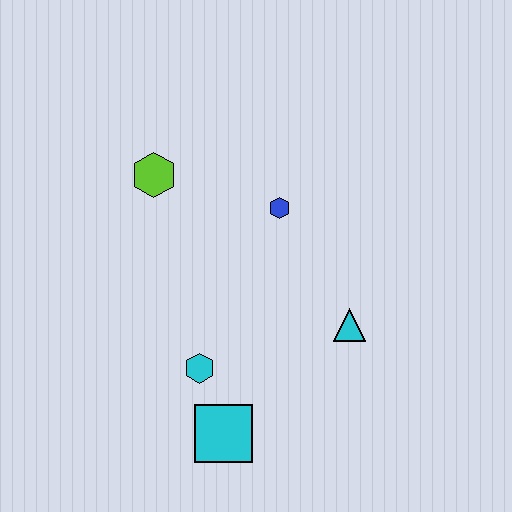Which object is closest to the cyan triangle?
The blue hexagon is closest to the cyan triangle.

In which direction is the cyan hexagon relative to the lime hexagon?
The cyan hexagon is below the lime hexagon.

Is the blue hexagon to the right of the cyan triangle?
No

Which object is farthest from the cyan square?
The lime hexagon is farthest from the cyan square.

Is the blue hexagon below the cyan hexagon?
No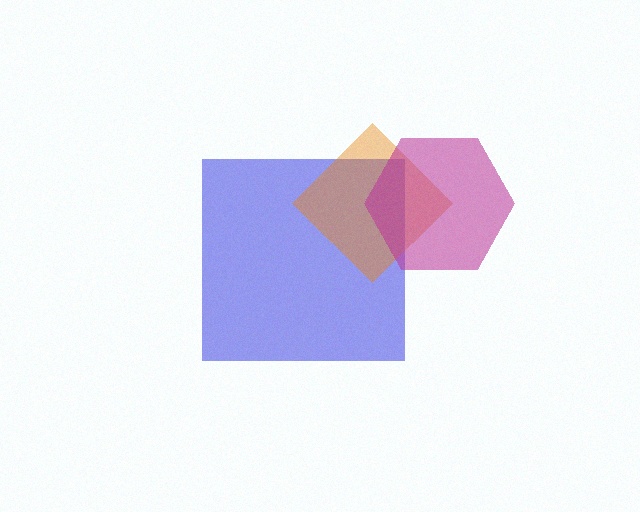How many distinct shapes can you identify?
There are 3 distinct shapes: a blue square, an orange diamond, a magenta hexagon.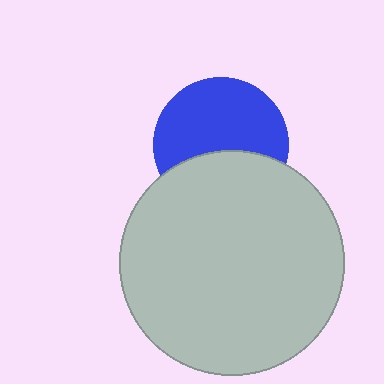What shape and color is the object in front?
The object in front is a light gray circle.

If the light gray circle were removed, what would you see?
You would see the complete blue circle.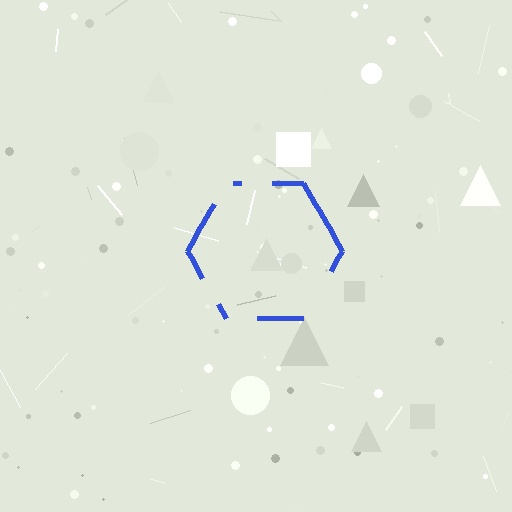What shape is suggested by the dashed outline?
The dashed outline suggests a hexagon.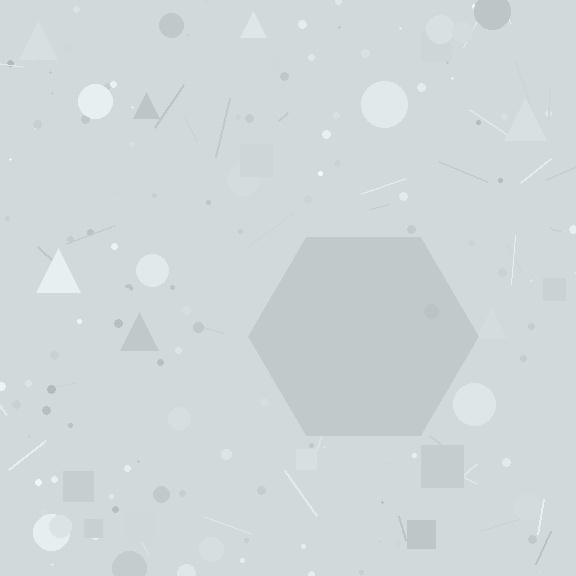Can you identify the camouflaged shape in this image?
The camouflaged shape is a hexagon.